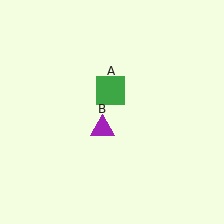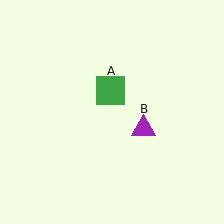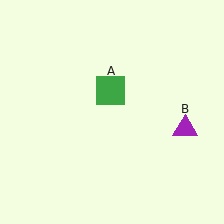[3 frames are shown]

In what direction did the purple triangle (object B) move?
The purple triangle (object B) moved right.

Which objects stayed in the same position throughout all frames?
Green square (object A) remained stationary.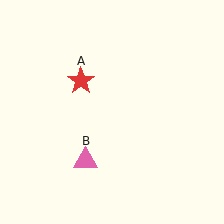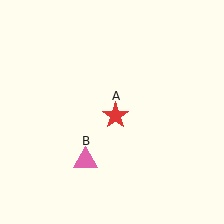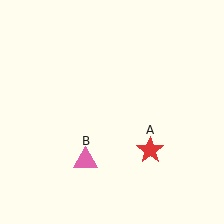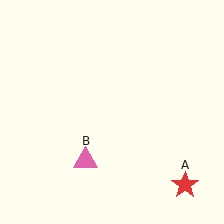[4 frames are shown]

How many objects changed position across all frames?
1 object changed position: red star (object A).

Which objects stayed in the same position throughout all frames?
Pink triangle (object B) remained stationary.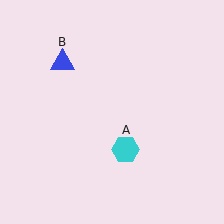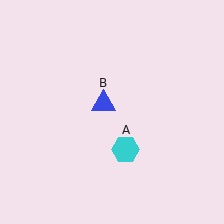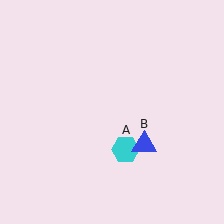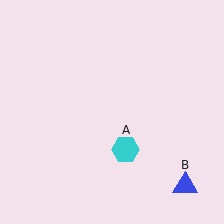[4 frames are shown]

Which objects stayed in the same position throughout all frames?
Cyan hexagon (object A) remained stationary.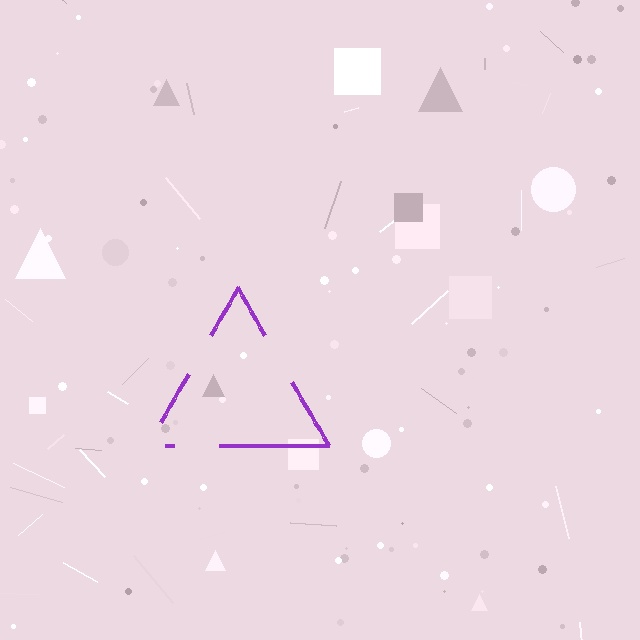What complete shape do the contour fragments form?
The contour fragments form a triangle.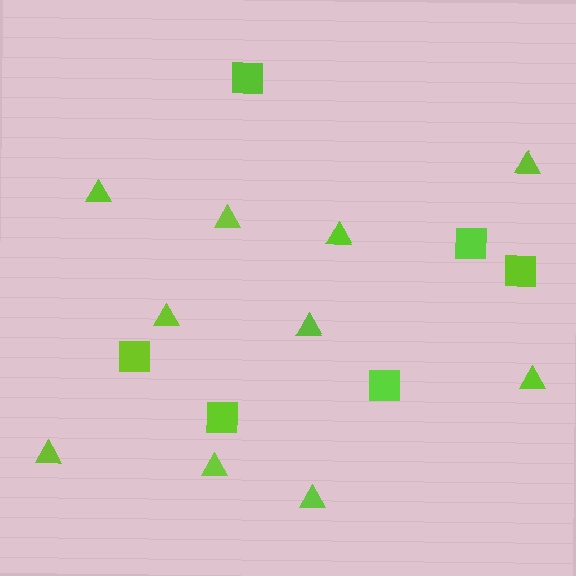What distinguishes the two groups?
There are 2 groups: one group of triangles (10) and one group of squares (6).